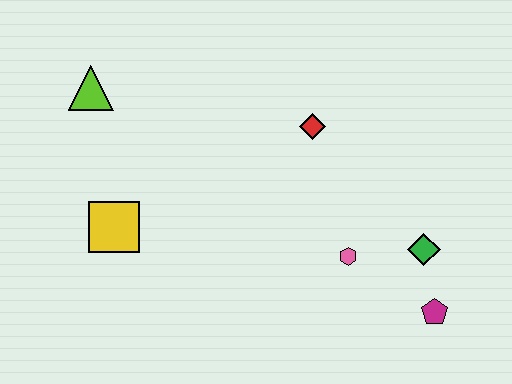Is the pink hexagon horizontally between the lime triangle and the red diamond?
No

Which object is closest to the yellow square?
The lime triangle is closest to the yellow square.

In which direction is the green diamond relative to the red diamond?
The green diamond is below the red diamond.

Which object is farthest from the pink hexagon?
The lime triangle is farthest from the pink hexagon.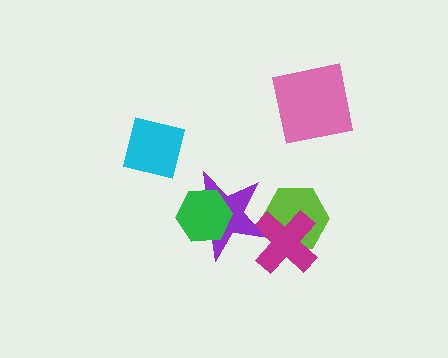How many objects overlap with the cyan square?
0 objects overlap with the cyan square.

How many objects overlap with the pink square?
0 objects overlap with the pink square.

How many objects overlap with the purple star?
3 objects overlap with the purple star.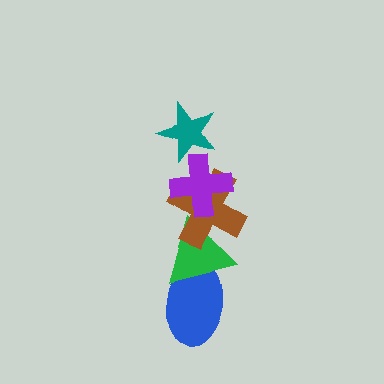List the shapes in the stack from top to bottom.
From top to bottom: the teal star, the purple cross, the brown cross, the green triangle, the blue ellipse.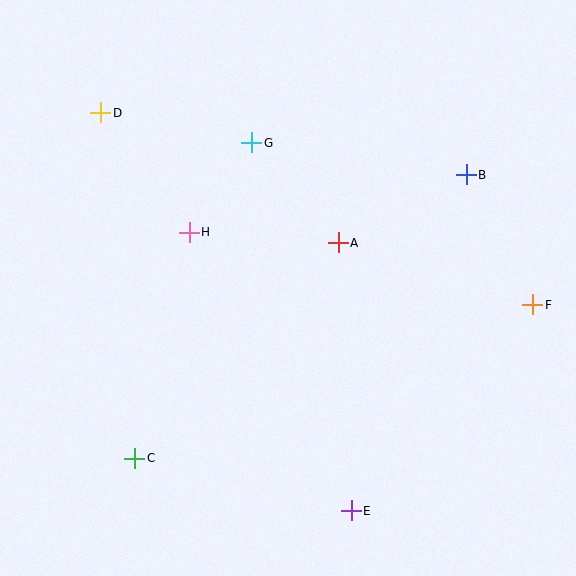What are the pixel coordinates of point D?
Point D is at (101, 113).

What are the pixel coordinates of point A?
Point A is at (338, 243).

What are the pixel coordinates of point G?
Point G is at (252, 143).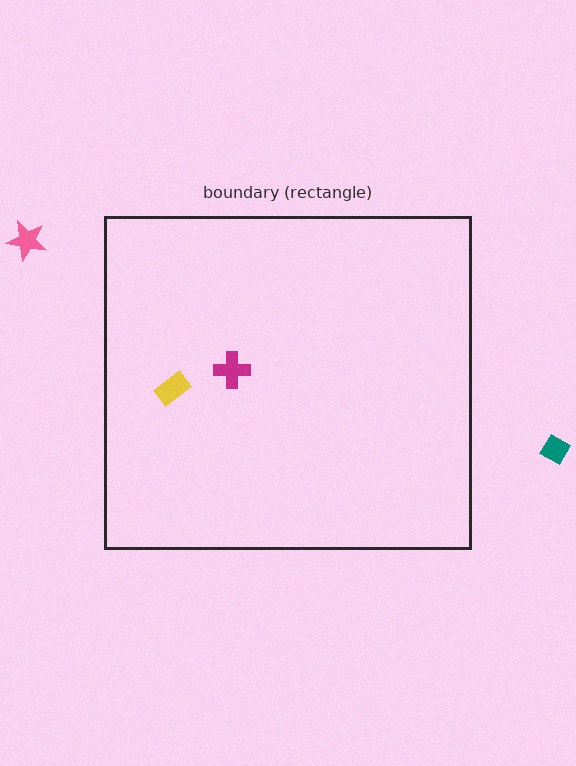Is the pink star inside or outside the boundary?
Outside.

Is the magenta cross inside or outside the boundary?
Inside.